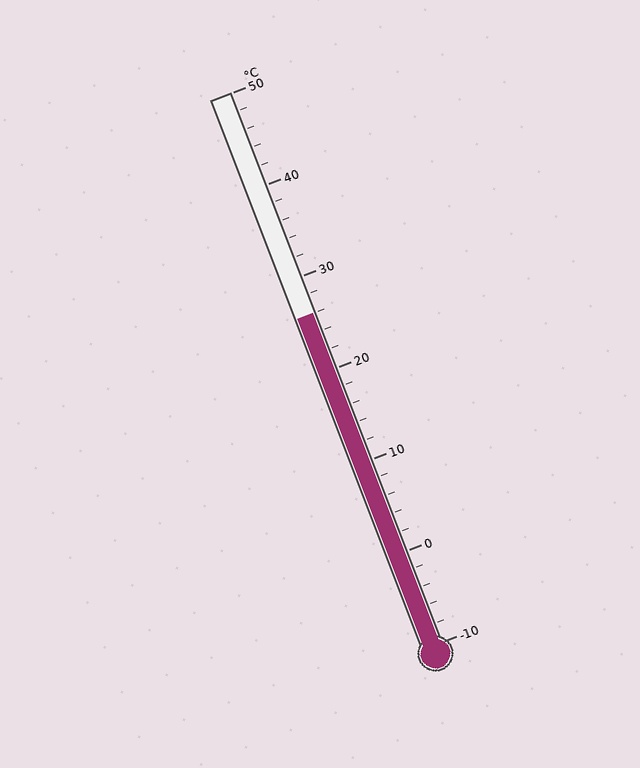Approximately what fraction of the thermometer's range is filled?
The thermometer is filled to approximately 60% of its range.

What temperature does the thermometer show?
The thermometer shows approximately 26°C.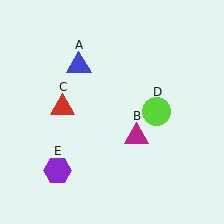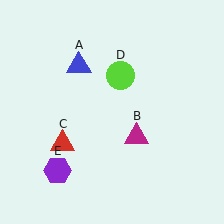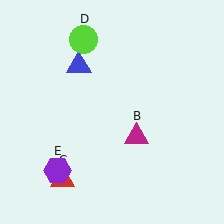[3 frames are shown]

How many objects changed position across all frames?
2 objects changed position: red triangle (object C), lime circle (object D).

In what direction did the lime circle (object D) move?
The lime circle (object D) moved up and to the left.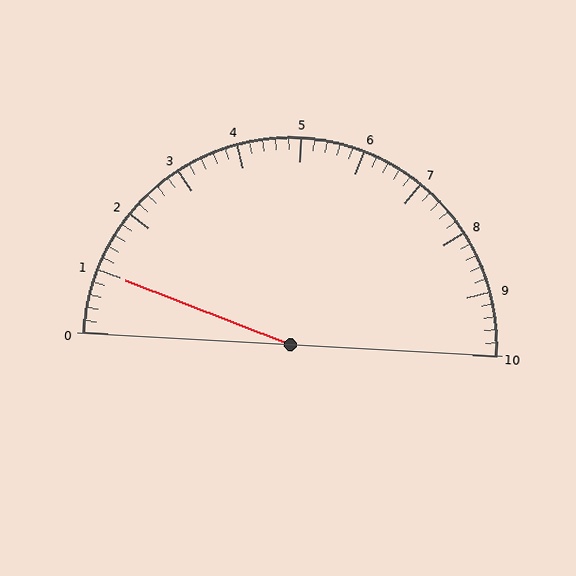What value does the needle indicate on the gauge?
The needle indicates approximately 1.0.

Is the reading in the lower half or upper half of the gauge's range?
The reading is in the lower half of the range (0 to 10).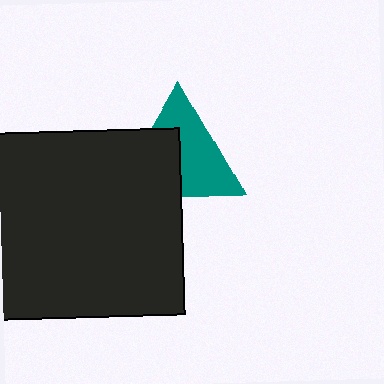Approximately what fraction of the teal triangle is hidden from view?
Roughly 43% of the teal triangle is hidden behind the black rectangle.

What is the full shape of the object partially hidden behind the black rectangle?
The partially hidden object is a teal triangle.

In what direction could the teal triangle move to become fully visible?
The teal triangle could move toward the upper-right. That would shift it out from behind the black rectangle entirely.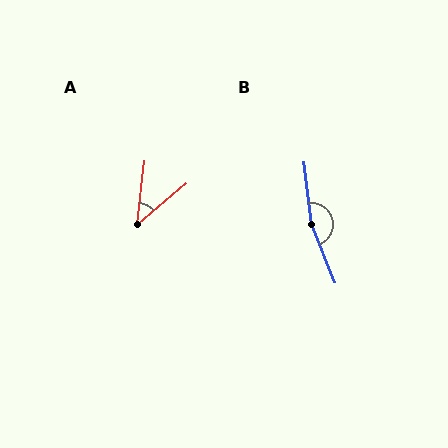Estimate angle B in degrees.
Approximately 165 degrees.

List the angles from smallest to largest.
A (43°), B (165°).